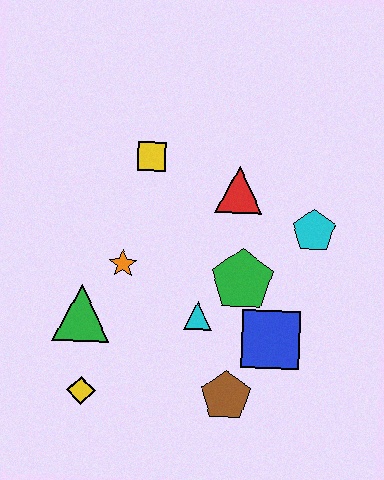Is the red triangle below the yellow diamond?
No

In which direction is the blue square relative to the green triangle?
The blue square is to the right of the green triangle.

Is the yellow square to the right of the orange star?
Yes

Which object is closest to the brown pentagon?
The blue square is closest to the brown pentagon.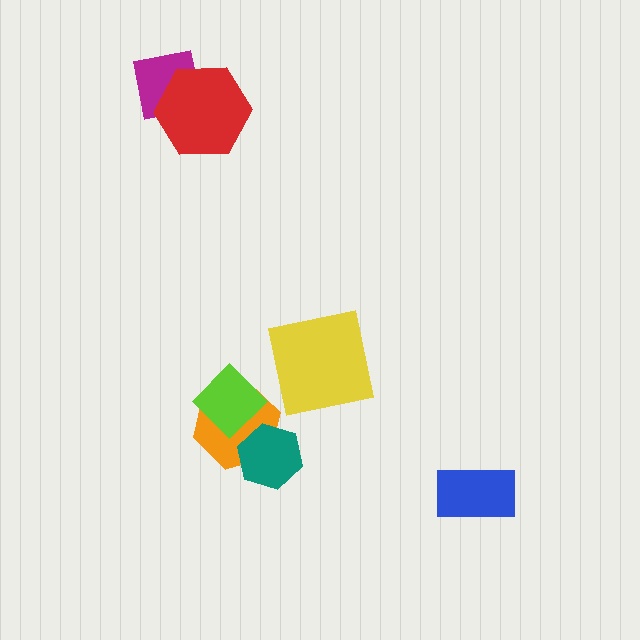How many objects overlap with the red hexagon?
1 object overlaps with the red hexagon.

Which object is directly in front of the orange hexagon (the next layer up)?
The lime diamond is directly in front of the orange hexagon.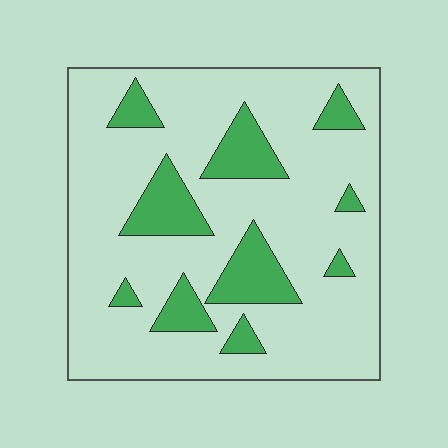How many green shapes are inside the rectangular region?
10.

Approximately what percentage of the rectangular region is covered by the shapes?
Approximately 20%.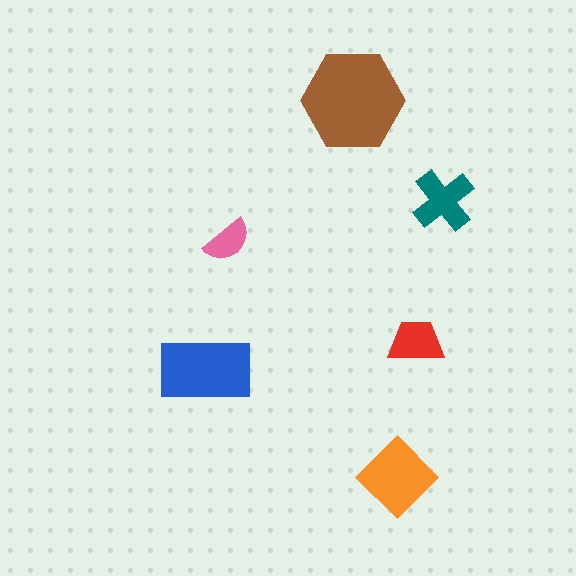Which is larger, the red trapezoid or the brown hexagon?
The brown hexagon.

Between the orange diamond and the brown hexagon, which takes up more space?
The brown hexagon.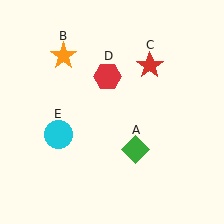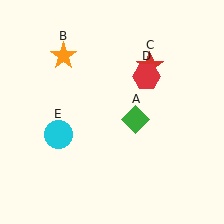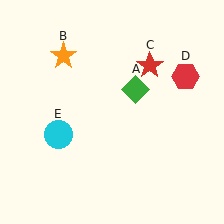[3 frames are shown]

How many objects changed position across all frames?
2 objects changed position: green diamond (object A), red hexagon (object D).